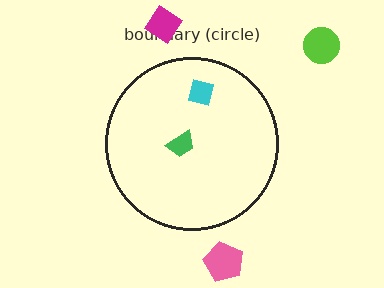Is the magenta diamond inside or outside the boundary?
Outside.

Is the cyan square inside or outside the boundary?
Inside.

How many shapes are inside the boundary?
2 inside, 3 outside.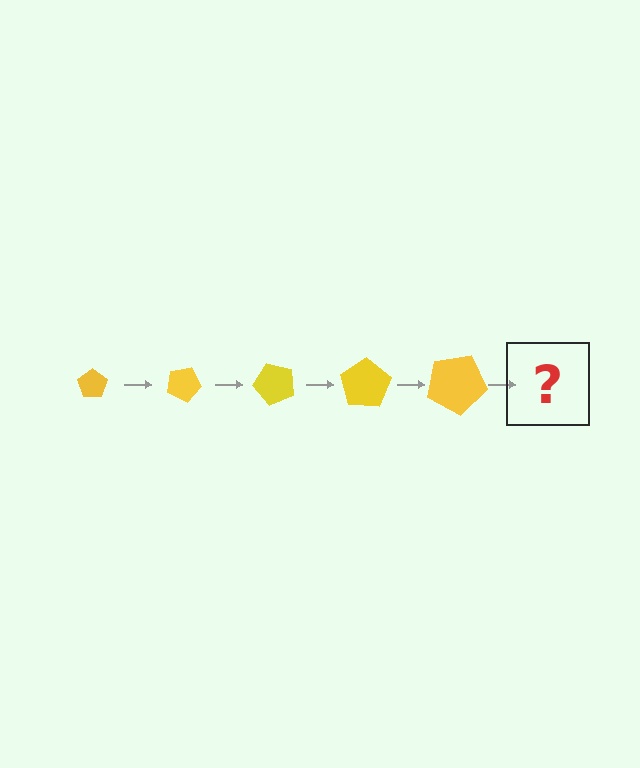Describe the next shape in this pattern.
It should be a pentagon, larger than the previous one and rotated 125 degrees from the start.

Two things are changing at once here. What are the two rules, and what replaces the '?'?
The two rules are that the pentagon grows larger each step and it rotates 25 degrees each step. The '?' should be a pentagon, larger than the previous one and rotated 125 degrees from the start.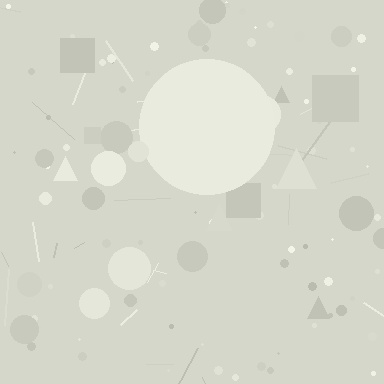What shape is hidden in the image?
A circle is hidden in the image.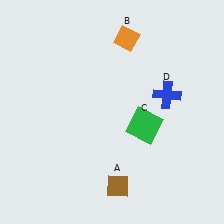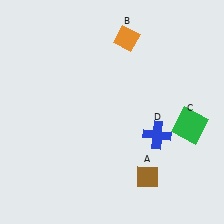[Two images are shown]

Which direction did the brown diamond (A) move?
The brown diamond (A) moved right.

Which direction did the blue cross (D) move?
The blue cross (D) moved down.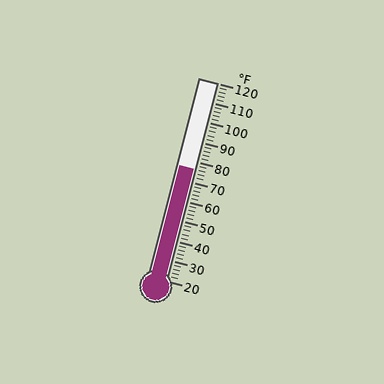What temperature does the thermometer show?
The thermometer shows approximately 76°F.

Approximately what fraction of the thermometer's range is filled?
The thermometer is filled to approximately 55% of its range.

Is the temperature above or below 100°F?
The temperature is below 100°F.